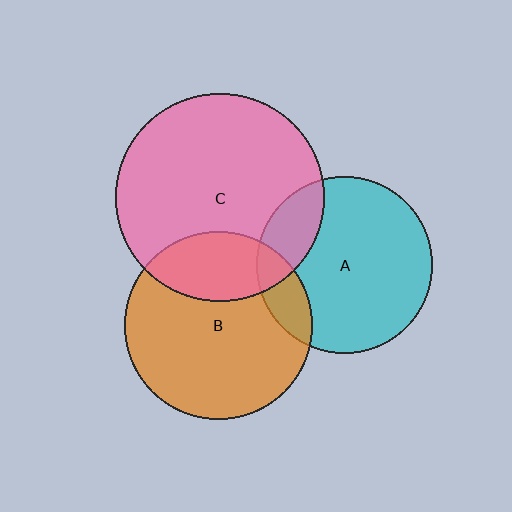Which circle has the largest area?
Circle C (pink).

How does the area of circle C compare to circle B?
Approximately 1.2 times.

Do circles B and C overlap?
Yes.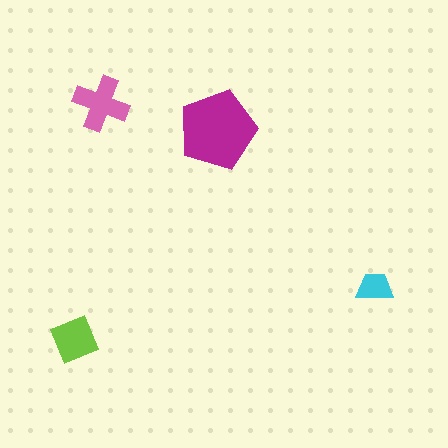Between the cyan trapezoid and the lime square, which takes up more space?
The lime square.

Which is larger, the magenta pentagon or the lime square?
The magenta pentagon.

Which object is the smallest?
The cyan trapezoid.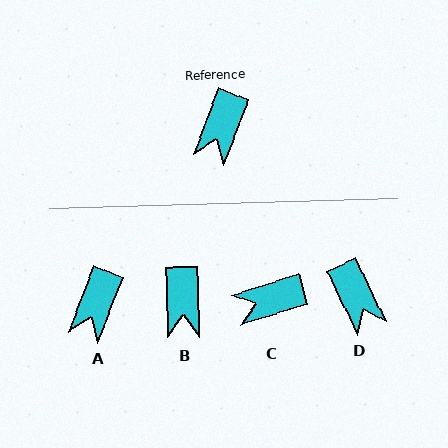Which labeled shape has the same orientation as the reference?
A.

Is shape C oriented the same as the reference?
No, it is off by about 51 degrees.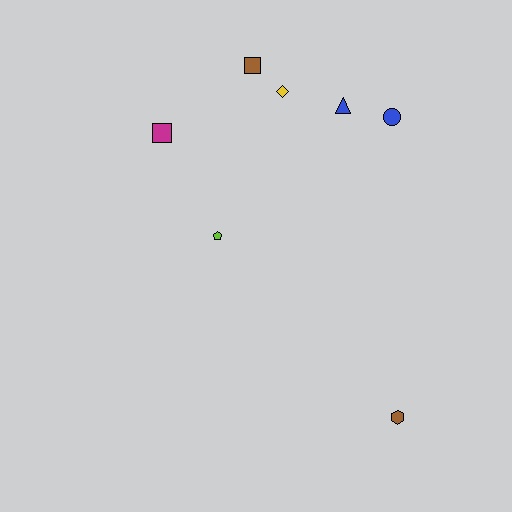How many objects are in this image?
There are 7 objects.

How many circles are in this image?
There is 1 circle.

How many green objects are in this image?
There are no green objects.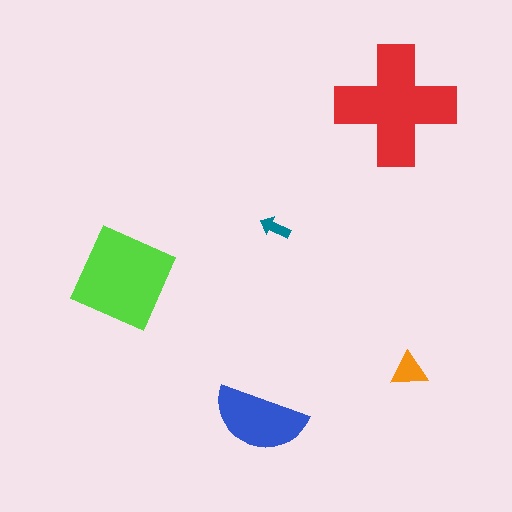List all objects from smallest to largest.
The teal arrow, the orange triangle, the blue semicircle, the lime diamond, the red cross.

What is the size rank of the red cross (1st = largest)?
1st.